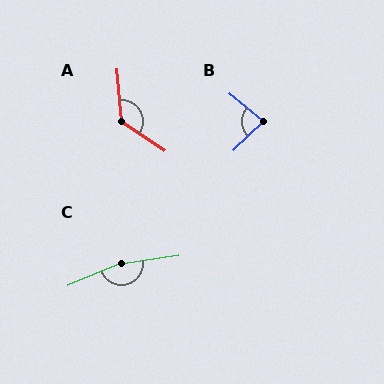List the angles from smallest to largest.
B (84°), A (130°), C (166°).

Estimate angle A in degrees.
Approximately 130 degrees.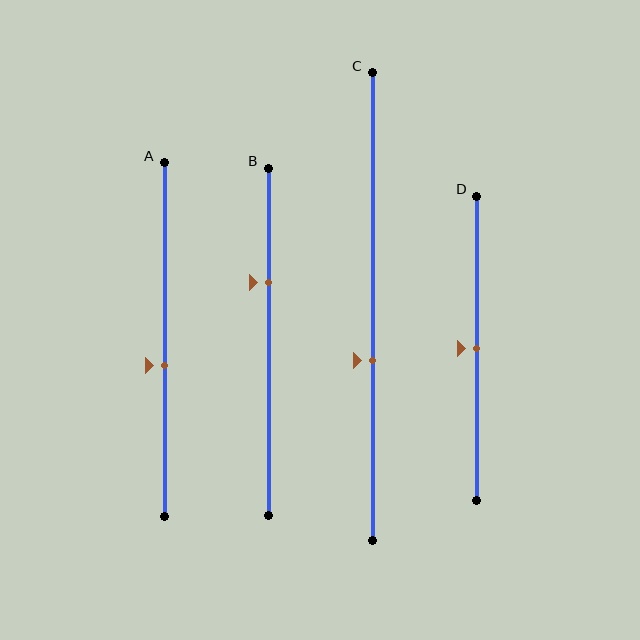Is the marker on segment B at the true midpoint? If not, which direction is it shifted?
No, the marker on segment B is shifted upward by about 17% of the segment length.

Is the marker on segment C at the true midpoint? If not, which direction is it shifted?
No, the marker on segment C is shifted downward by about 11% of the segment length.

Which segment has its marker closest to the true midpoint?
Segment D has its marker closest to the true midpoint.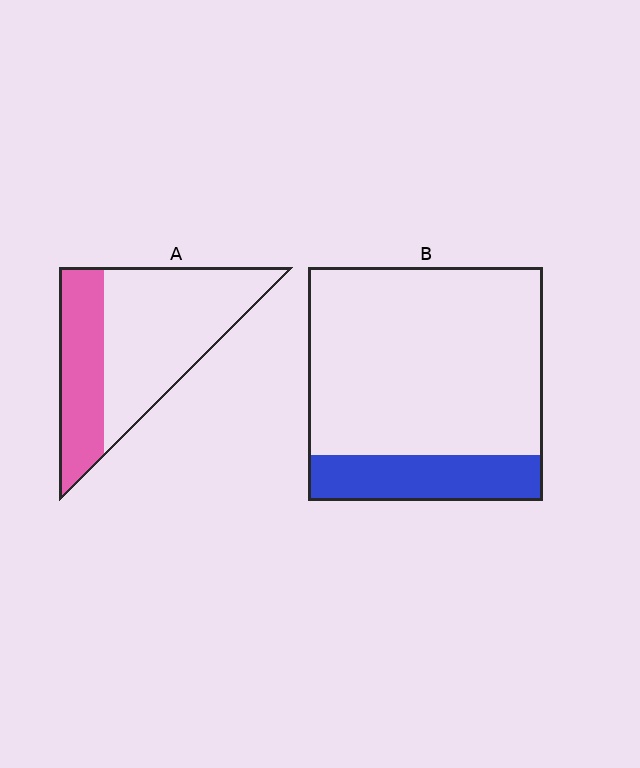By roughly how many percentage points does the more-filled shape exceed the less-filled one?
By roughly 15 percentage points (A over B).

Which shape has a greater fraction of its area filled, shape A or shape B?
Shape A.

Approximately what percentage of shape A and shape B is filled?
A is approximately 35% and B is approximately 20%.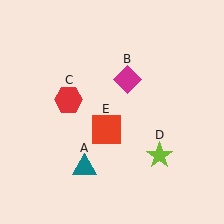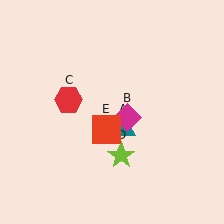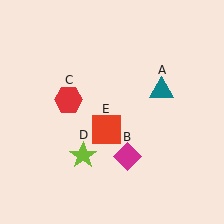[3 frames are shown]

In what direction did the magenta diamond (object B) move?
The magenta diamond (object B) moved down.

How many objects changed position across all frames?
3 objects changed position: teal triangle (object A), magenta diamond (object B), lime star (object D).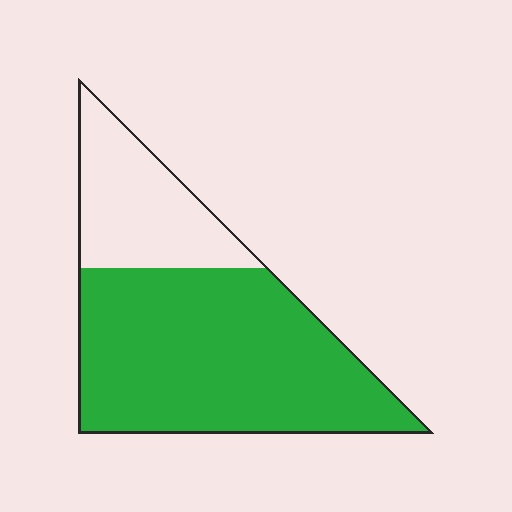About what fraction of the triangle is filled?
About three quarters (3/4).